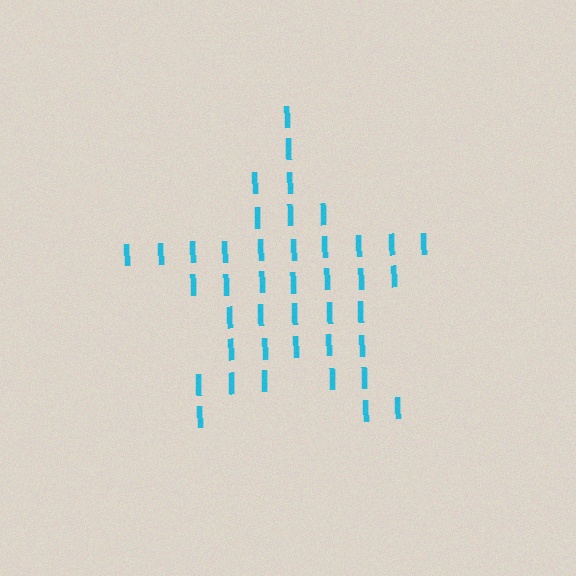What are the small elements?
The small elements are letter I's.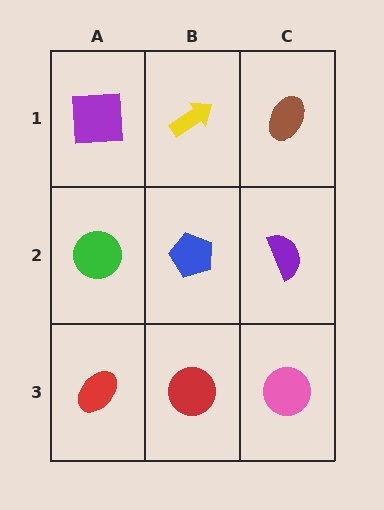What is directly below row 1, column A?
A green circle.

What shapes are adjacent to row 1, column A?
A green circle (row 2, column A), a yellow arrow (row 1, column B).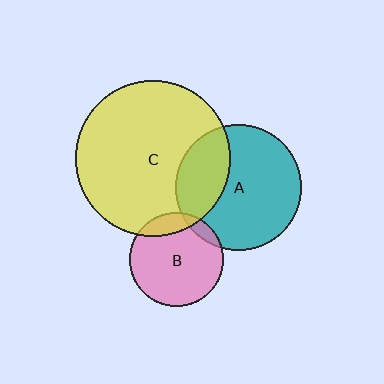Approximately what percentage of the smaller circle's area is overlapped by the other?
Approximately 10%.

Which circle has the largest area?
Circle C (yellow).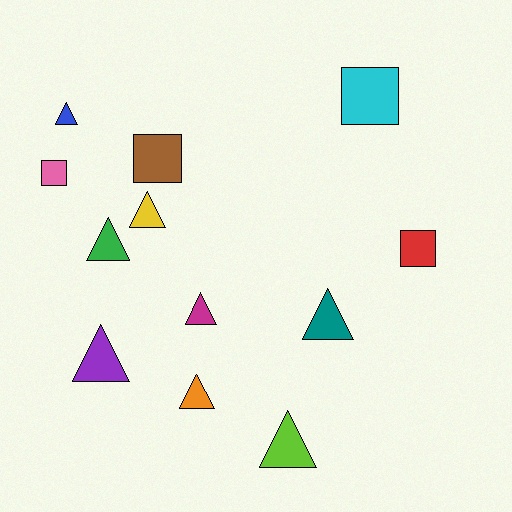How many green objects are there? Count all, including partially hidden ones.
There is 1 green object.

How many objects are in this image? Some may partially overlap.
There are 12 objects.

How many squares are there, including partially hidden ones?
There are 4 squares.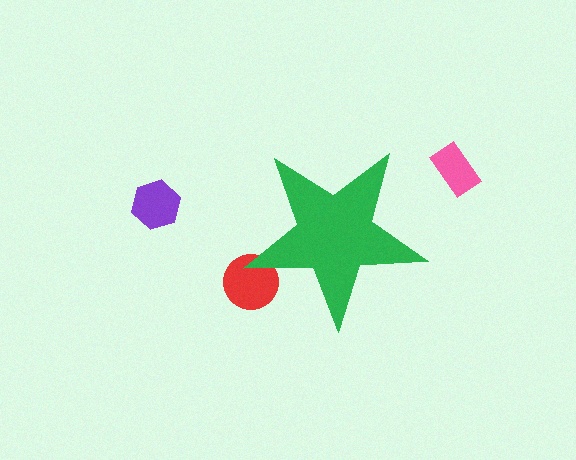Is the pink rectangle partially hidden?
No, the pink rectangle is fully visible.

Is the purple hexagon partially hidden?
No, the purple hexagon is fully visible.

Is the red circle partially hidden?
Yes, the red circle is partially hidden behind the green star.